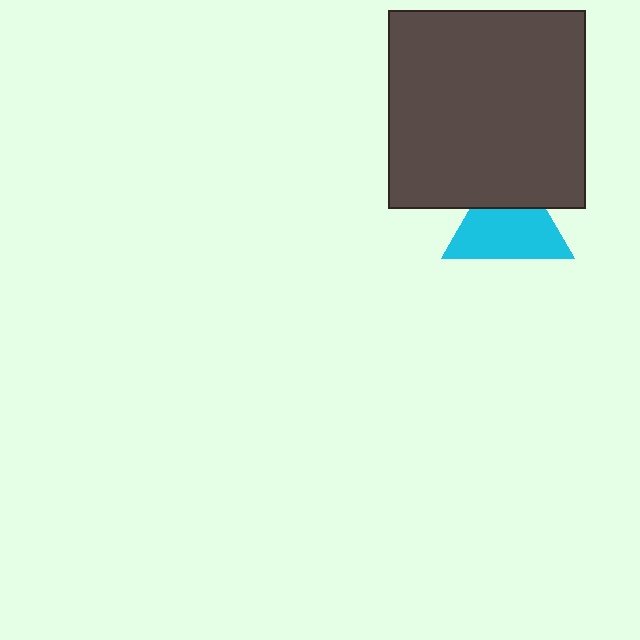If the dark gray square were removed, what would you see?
You would see the complete cyan triangle.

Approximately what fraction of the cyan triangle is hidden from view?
Roughly 33% of the cyan triangle is hidden behind the dark gray square.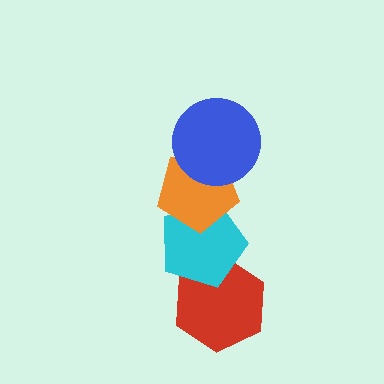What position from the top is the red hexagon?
The red hexagon is 4th from the top.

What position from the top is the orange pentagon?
The orange pentagon is 2nd from the top.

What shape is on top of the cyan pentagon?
The orange pentagon is on top of the cyan pentagon.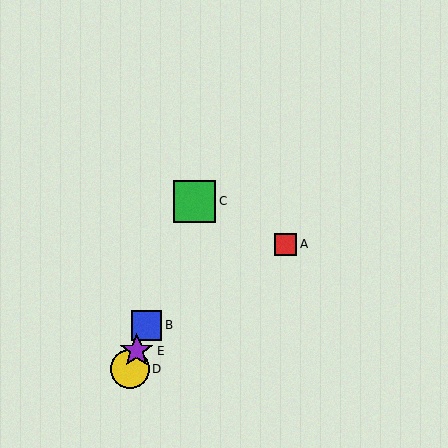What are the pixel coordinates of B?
Object B is at (147, 325).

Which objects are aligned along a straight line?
Objects B, C, D, E are aligned along a straight line.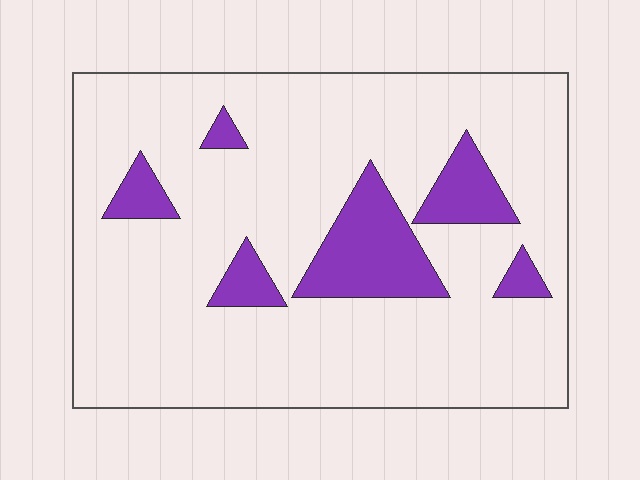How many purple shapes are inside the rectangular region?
6.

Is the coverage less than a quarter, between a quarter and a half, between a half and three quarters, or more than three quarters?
Less than a quarter.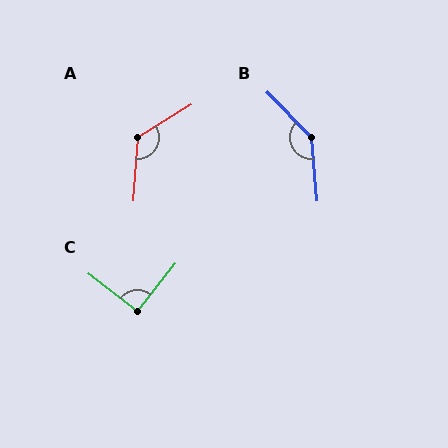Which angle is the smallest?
C, at approximately 91 degrees.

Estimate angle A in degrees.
Approximately 126 degrees.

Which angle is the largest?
B, at approximately 140 degrees.